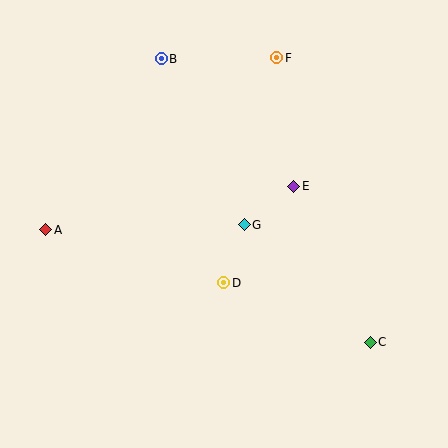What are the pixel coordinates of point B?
Point B is at (161, 59).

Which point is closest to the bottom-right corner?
Point C is closest to the bottom-right corner.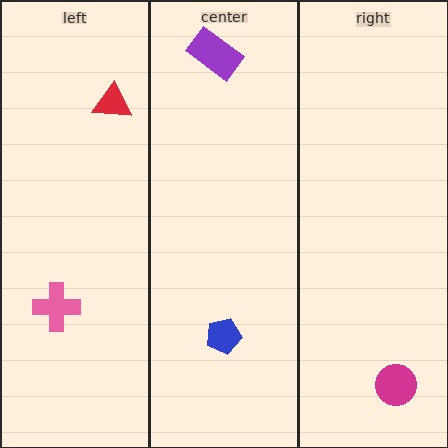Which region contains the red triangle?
The left region.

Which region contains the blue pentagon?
The center region.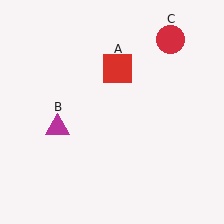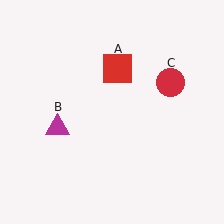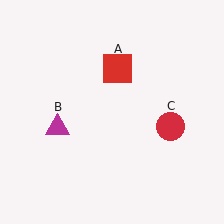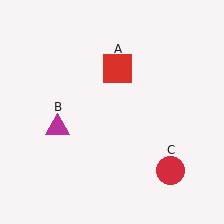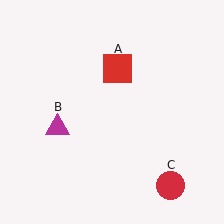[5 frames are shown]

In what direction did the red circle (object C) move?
The red circle (object C) moved down.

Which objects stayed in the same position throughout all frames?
Red square (object A) and magenta triangle (object B) remained stationary.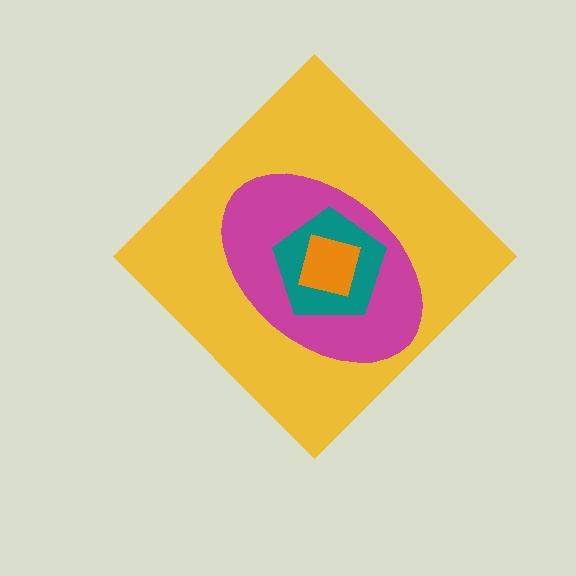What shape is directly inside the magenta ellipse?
The teal pentagon.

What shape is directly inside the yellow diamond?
The magenta ellipse.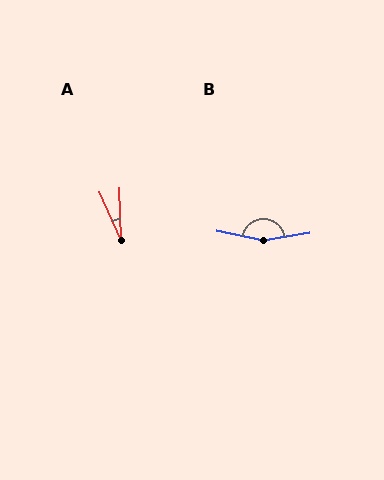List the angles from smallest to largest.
A (23°), B (160°).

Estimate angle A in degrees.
Approximately 23 degrees.